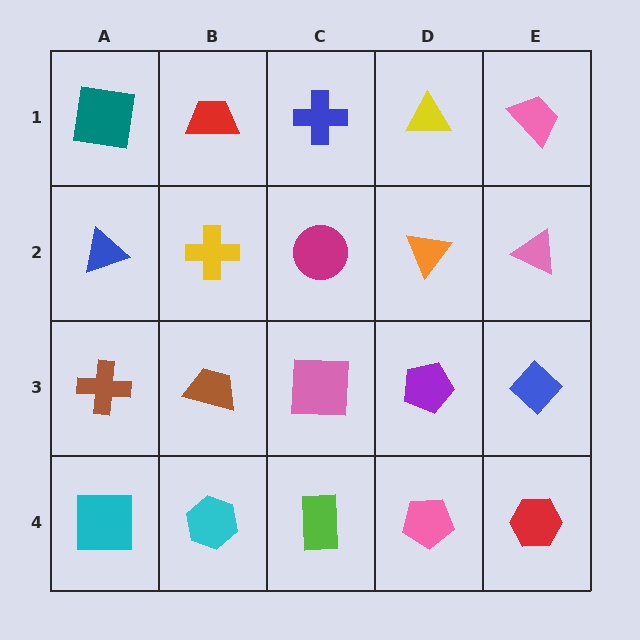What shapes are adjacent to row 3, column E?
A pink triangle (row 2, column E), a red hexagon (row 4, column E), a purple pentagon (row 3, column D).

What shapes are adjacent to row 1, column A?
A blue triangle (row 2, column A), a red trapezoid (row 1, column B).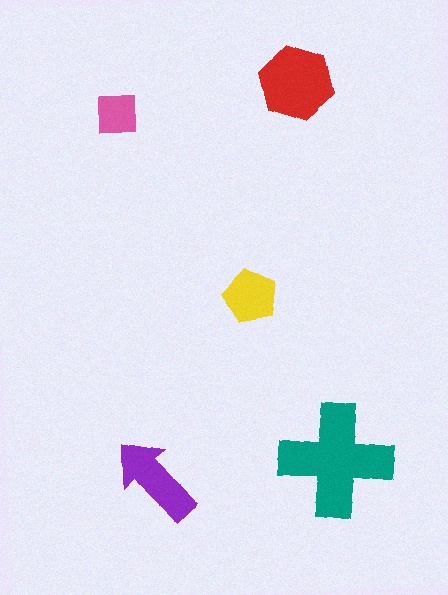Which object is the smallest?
The pink square.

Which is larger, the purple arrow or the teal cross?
The teal cross.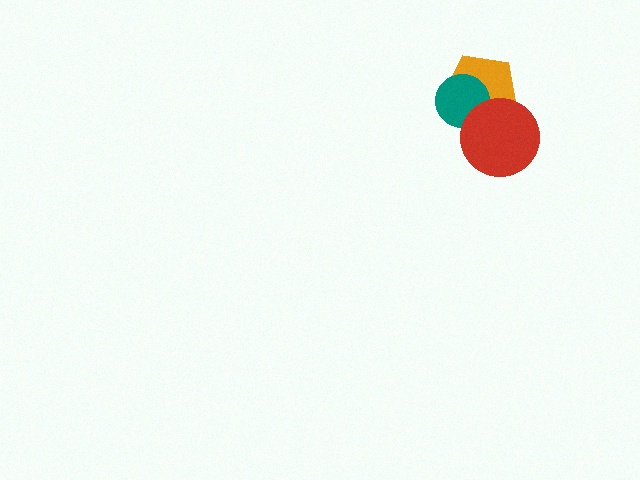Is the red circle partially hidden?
No, no other shape covers it.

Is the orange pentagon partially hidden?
Yes, it is partially covered by another shape.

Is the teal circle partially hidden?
Yes, it is partially covered by another shape.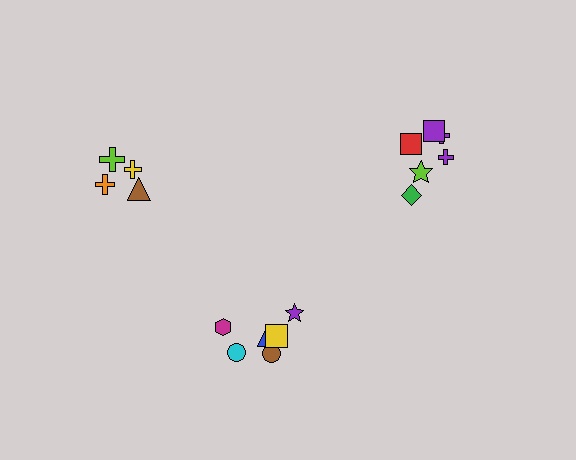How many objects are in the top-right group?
There are 6 objects.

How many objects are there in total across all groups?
There are 16 objects.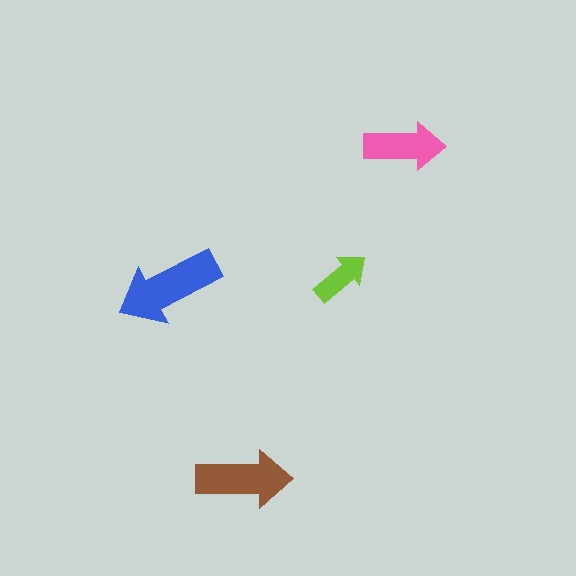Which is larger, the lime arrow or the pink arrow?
The pink one.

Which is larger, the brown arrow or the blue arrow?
The blue one.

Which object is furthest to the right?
The pink arrow is rightmost.